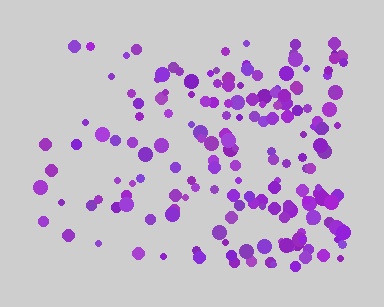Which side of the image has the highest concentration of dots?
The right.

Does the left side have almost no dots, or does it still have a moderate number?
Still a moderate number, just noticeably fewer than the right.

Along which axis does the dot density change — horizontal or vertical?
Horizontal.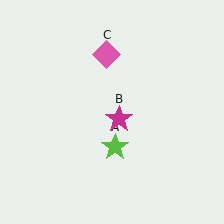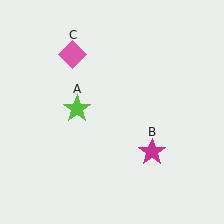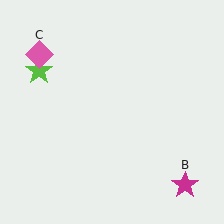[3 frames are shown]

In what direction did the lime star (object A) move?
The lime star (object A) moved up and to the left.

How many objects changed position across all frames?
3 objects changed position: lime star (object A), magenta star (object B), pink diamond (object C).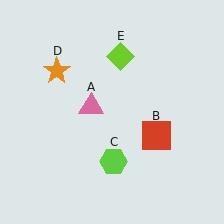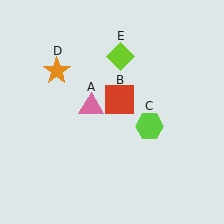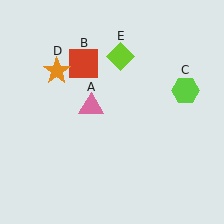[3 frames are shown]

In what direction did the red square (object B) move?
The red square (object B) moved up and to the left.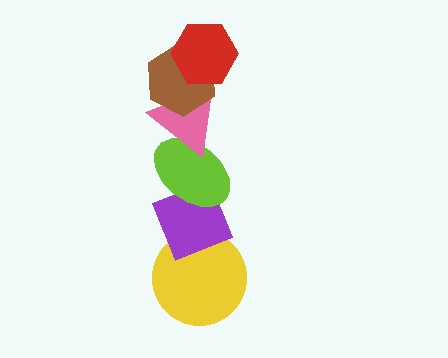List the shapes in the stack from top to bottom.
From top to bottom: the red hexagon, the brown hexagon, the pink triangle, the lime ellipse, the purple diamond, the yellow circle.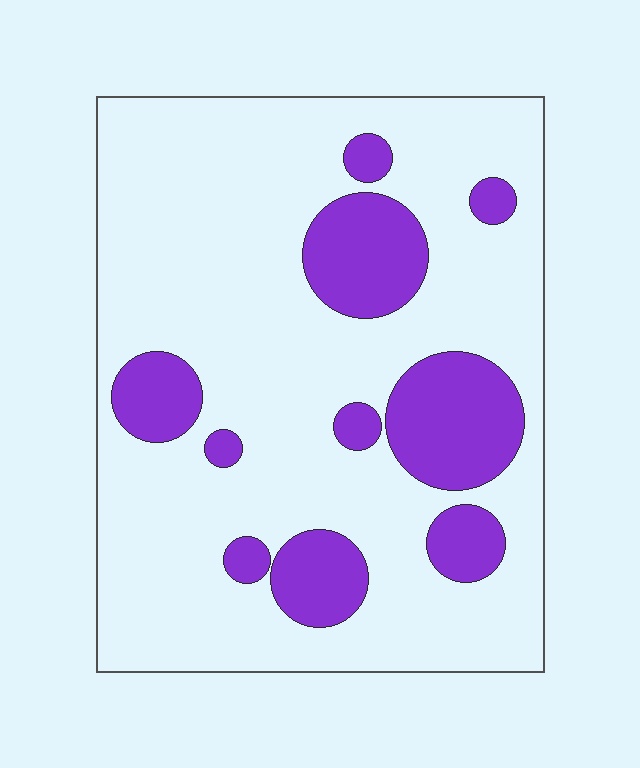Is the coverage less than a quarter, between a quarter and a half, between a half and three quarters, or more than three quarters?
Less than a quarter.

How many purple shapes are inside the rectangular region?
10.